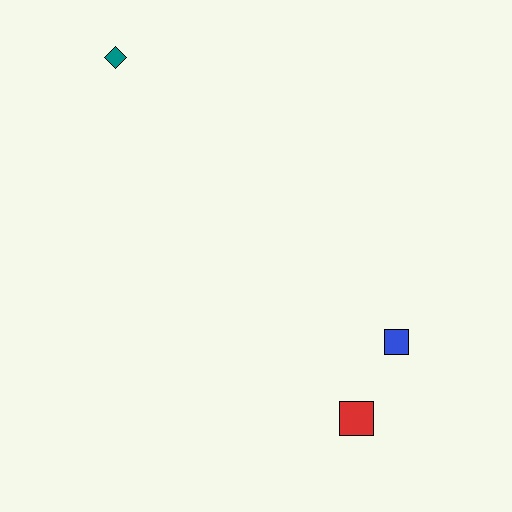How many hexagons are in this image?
There are no hexagons.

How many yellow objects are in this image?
There are no yellow objects.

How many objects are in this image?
There are 3 objects.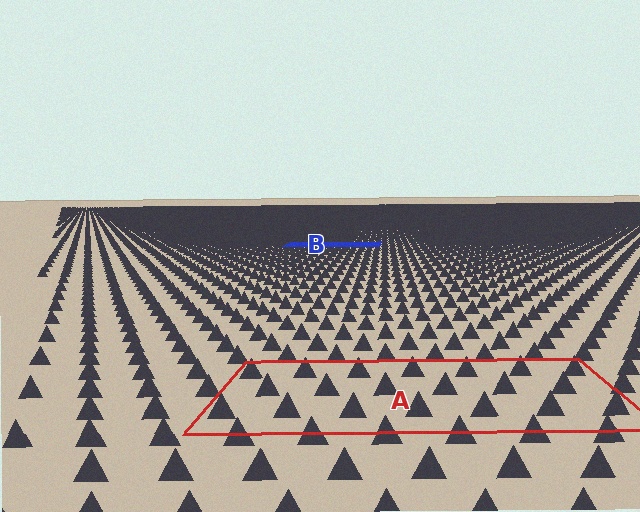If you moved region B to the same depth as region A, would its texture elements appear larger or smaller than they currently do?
They would appear larger. At a closer depth, the same texture elements are projected at a bigger on-screen size.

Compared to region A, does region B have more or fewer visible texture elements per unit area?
Region B has more texture elements per unit area — they are packed more densely because it is farther away.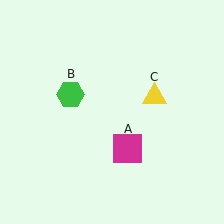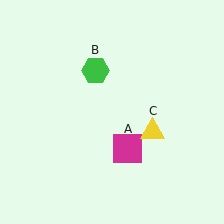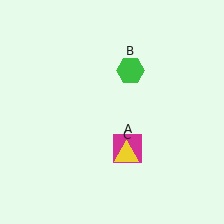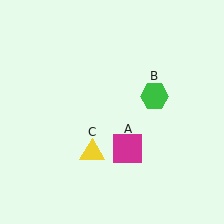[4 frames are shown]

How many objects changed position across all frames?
2 objects changed position: green hexagon (object B), yellow triangle (object C).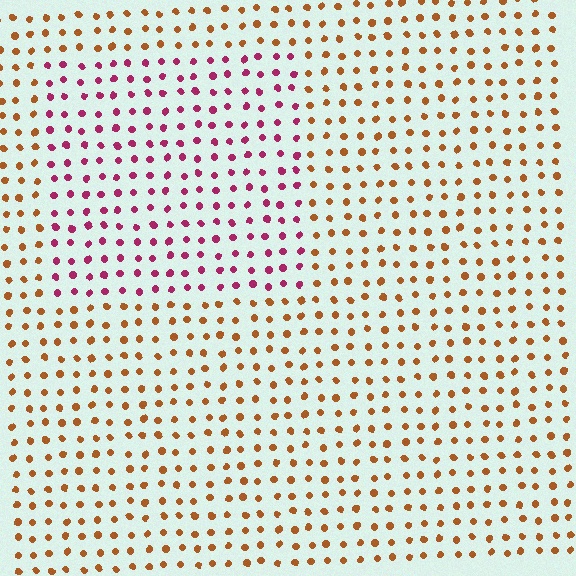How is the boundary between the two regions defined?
The boundary is defined purely by a slight shift in hue (about 55 degrees). Spacing, size, and orientation are identical on both sides.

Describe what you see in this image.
The image is filled with small brown elements in a uniform arrangement. A rectangle-shaped region is visible where the elements are tinted to a slightly different hue, forming a subtle color boundary.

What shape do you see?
I see a rectangle.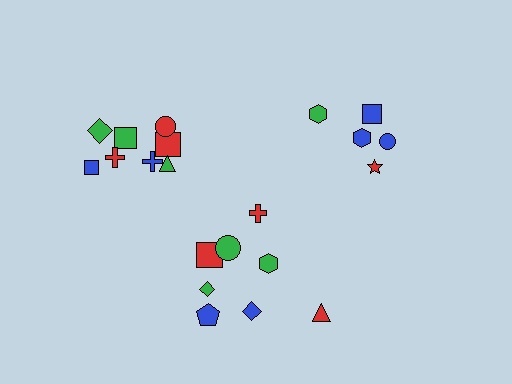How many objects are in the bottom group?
There are 8 objects.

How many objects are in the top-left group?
There are 8 objects.